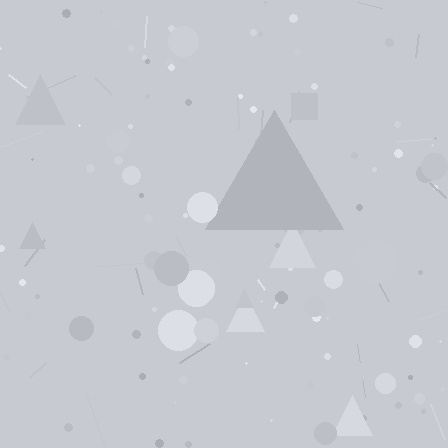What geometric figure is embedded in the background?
A triangle is embedded in the background.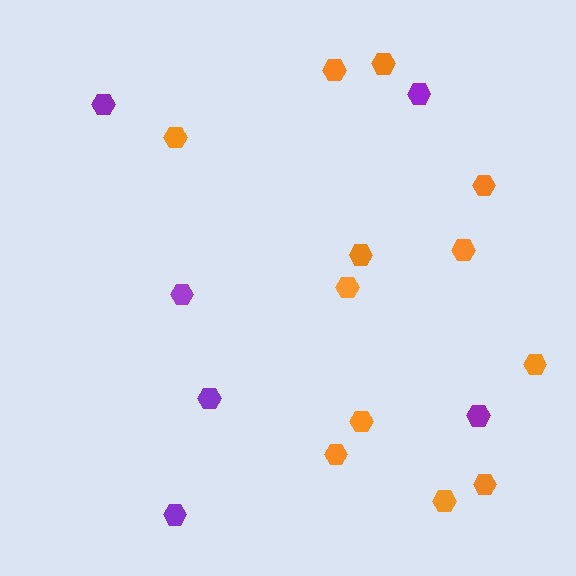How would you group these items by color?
There are 2 groups: one group of orange hexagons (12) and one group of purple hexagons (6).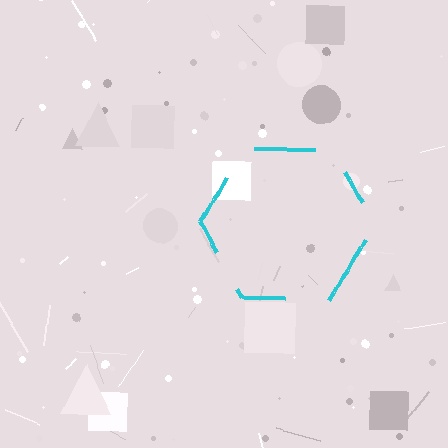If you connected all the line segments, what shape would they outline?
They would outline a hexagon.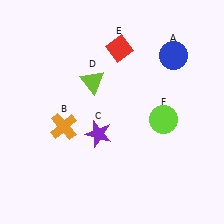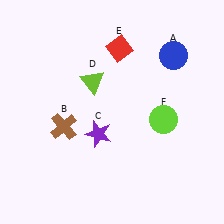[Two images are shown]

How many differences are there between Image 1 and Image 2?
There is 1 difference between the two images.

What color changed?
The cross (B) changed from orange in Image 1 to brown in Image 2.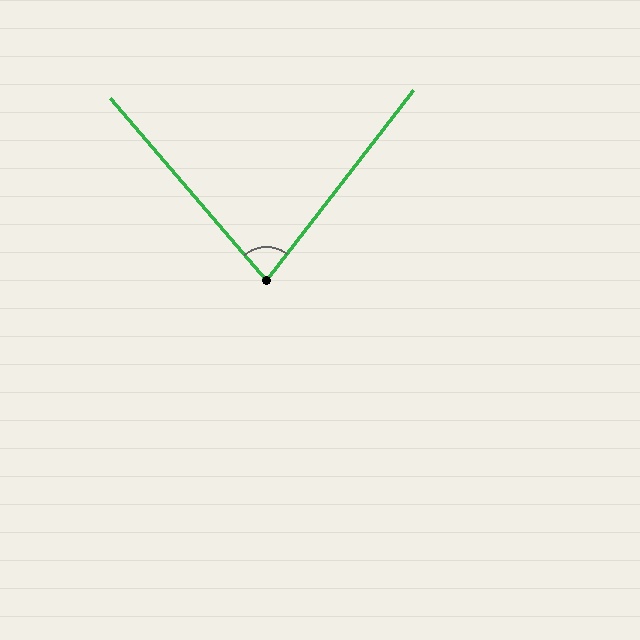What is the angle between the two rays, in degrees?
Approximately 78 degrees.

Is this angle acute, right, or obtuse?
It is acute.